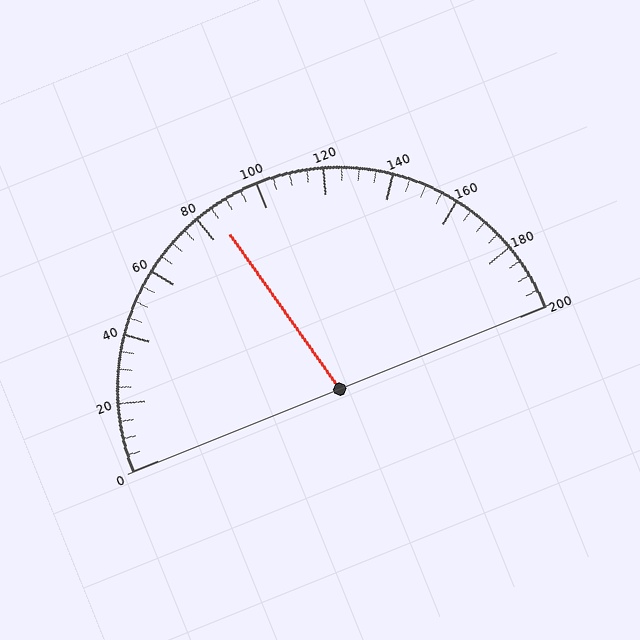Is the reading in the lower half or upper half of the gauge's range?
The reading is in the lower half of the range (0 to 200).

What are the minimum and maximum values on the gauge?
The gauge ranges from 0 to 200.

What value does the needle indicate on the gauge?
The needle indicates approximately 85.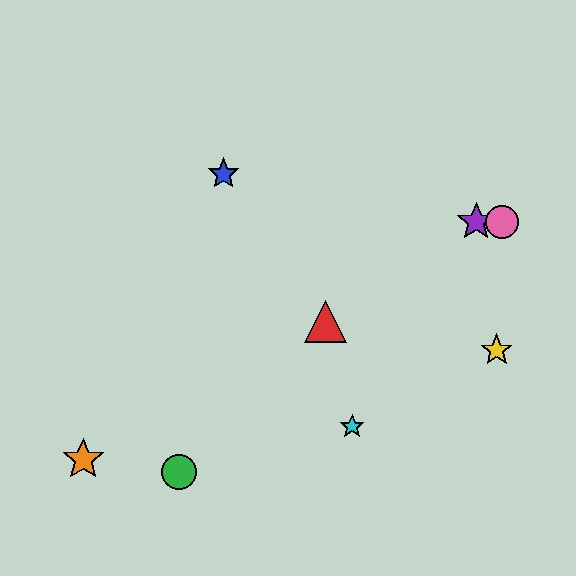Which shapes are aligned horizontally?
The purple star, the pink circle are aligned horizontally.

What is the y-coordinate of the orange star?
The orange star is at y≈459.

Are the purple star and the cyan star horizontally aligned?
No, the purple star is at y≈222 and the cyan star is at y≈426.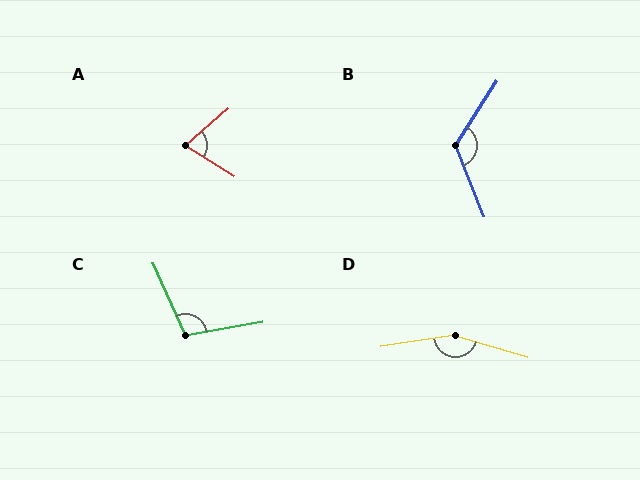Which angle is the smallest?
A, at approximately 72 degrees.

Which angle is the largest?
D, at approximately 154 degrees.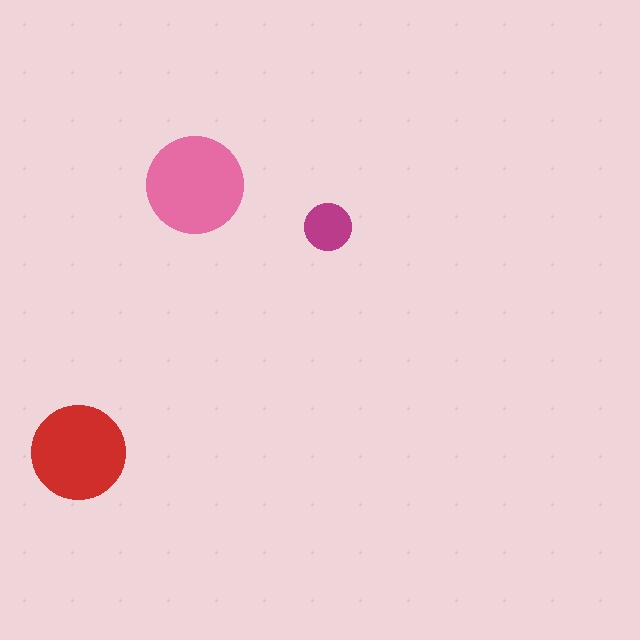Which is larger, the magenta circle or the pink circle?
The pink one.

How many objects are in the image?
There are 3 objects in the image.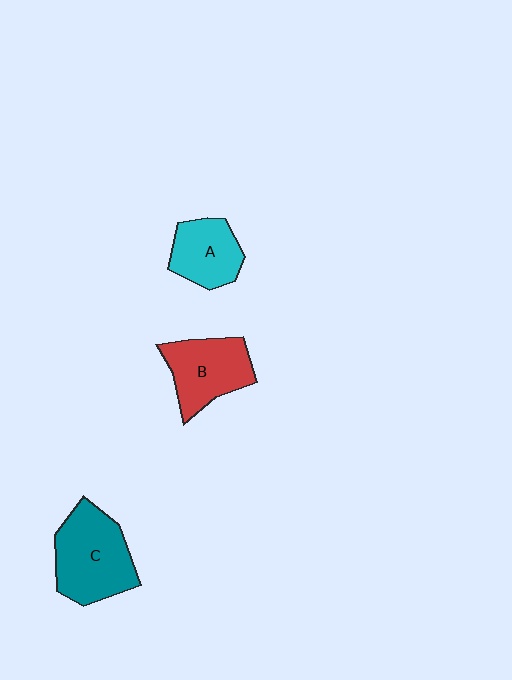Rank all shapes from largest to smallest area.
From largest to smallest: C (teal), B (red), A (cyan).